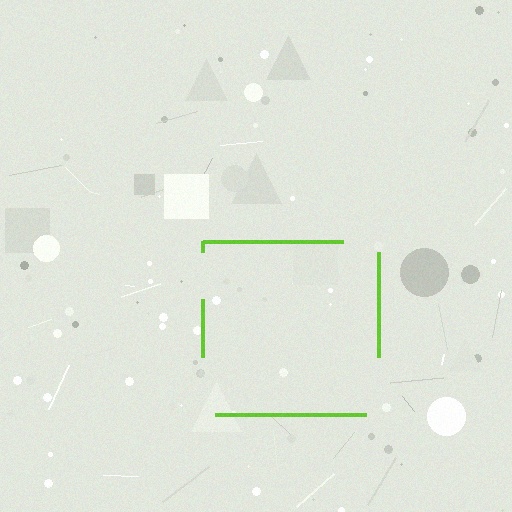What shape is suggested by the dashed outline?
The dashed outline suggests a square.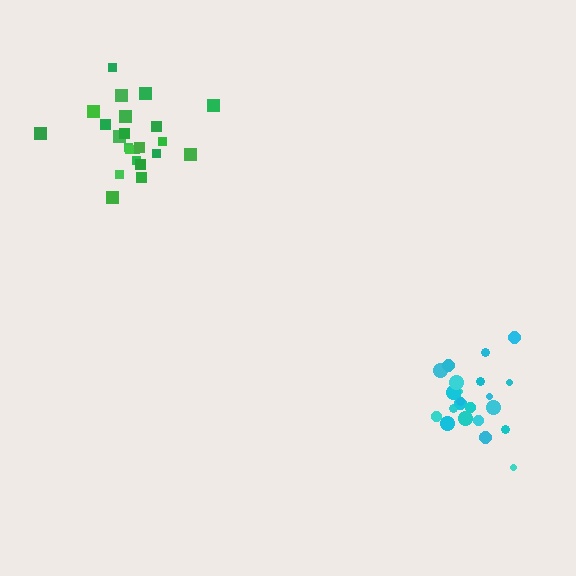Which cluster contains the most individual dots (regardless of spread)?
Cyan (24).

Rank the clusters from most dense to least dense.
cyan, green.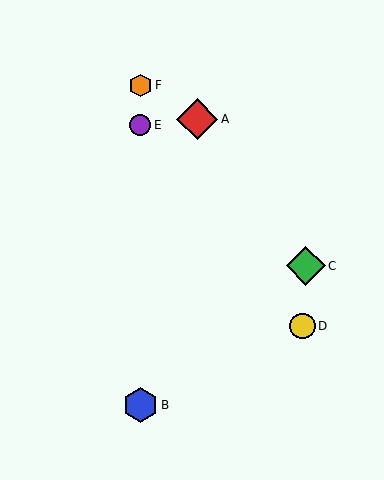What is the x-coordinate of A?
Object A is at x≈197.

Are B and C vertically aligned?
No, B is at x≈140 and C is at x≈306.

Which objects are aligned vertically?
Objects B, E, F are aligned vertically.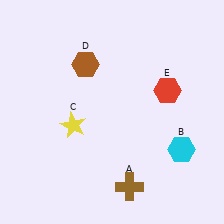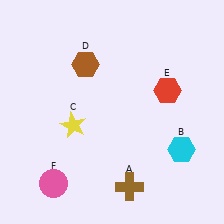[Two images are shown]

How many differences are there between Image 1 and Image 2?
There is 1 difference between the two images.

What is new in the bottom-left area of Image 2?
A pink circle (F) was added in the bottom-left area of Image 2.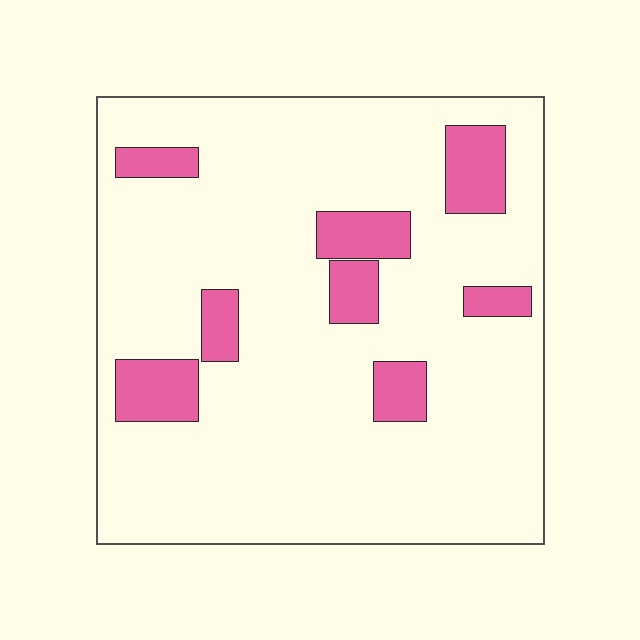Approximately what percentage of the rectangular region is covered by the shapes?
Approximately 15%.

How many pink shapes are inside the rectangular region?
8.